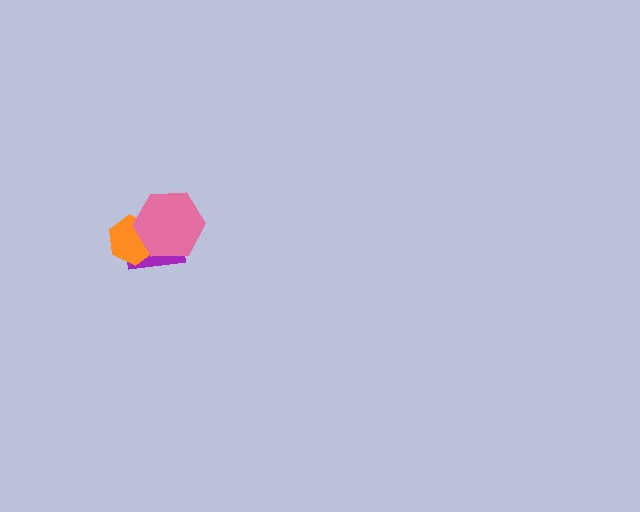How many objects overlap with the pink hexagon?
2 objects overlap with the pink hexagon.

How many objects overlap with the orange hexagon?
2 objects overlap with the orange hexagon.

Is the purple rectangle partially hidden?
Yes, it is partially covered by another shape.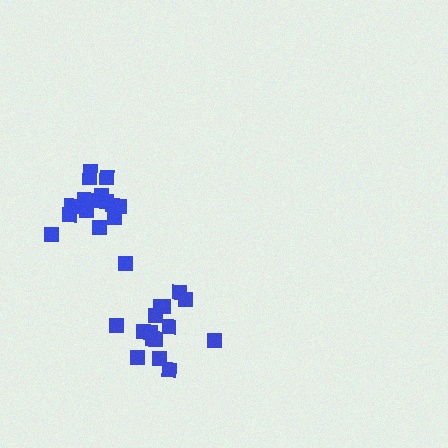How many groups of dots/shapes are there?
There are 2 groups.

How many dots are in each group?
Group 1: 17 dots, Group 2: 15 dots (32 total).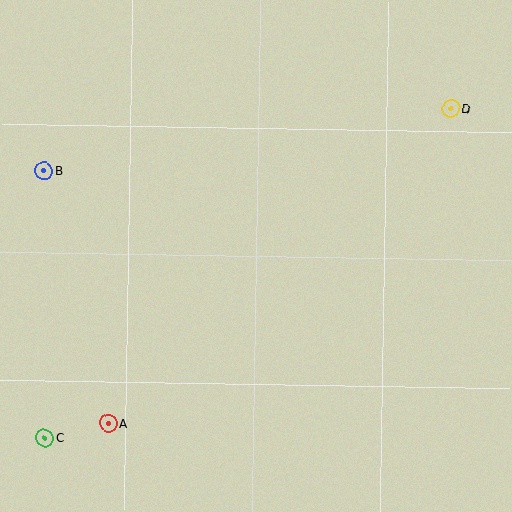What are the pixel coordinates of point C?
Point C is at (45, 438).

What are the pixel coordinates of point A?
Point A is at (109, 423).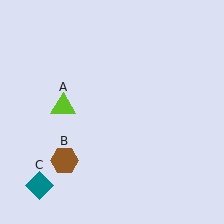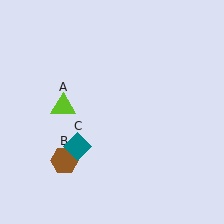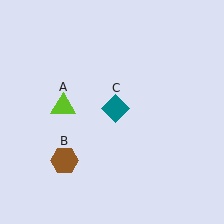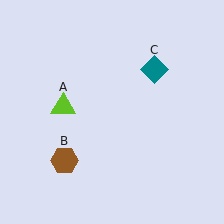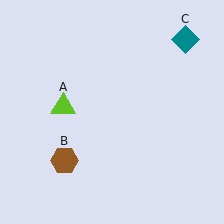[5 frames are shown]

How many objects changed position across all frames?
1 object changed position: teal diamond (object C).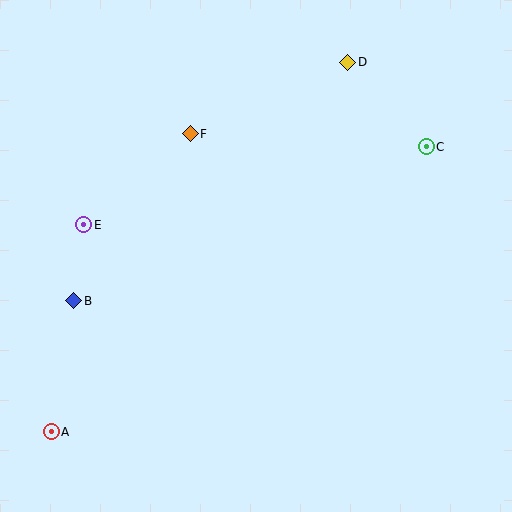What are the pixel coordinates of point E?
Point E is at (84, 225).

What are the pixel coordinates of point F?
Point F is at (190, 134).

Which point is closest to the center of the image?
Point F at (190, 134) is closest to the center.